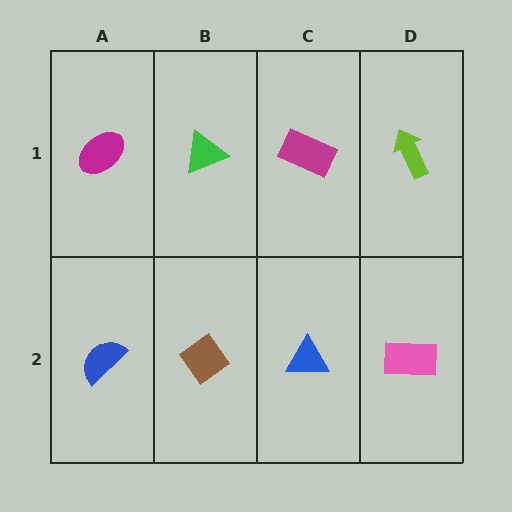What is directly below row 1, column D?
A pink rectangle.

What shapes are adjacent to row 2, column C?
A magenta rectangle (row 1, column C), a brown diamond (row 2, column B), a pink rectangle (row 2, column D).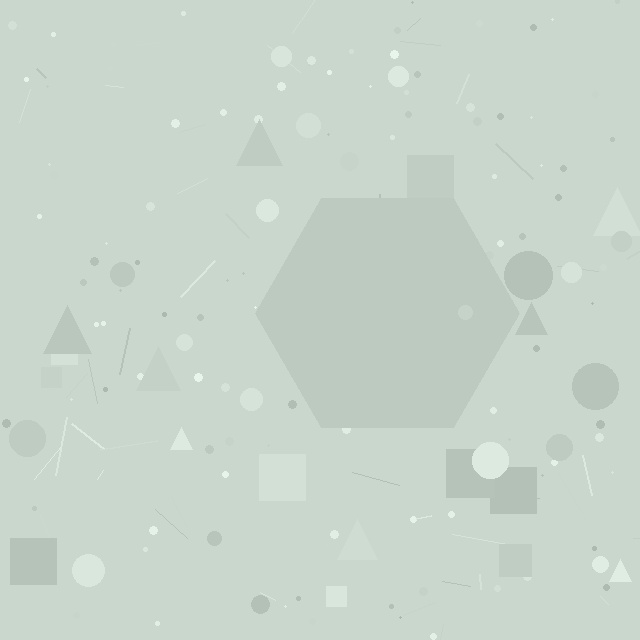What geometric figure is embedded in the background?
A hexagon is embedded in the background.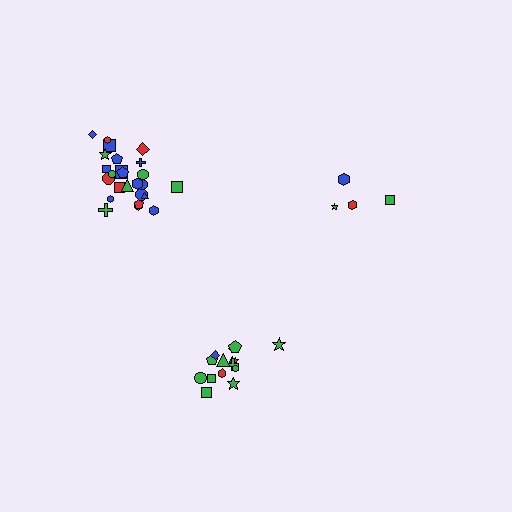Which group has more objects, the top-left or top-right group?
The top-left group.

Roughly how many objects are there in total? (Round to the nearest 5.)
Roughly 45 objects in total.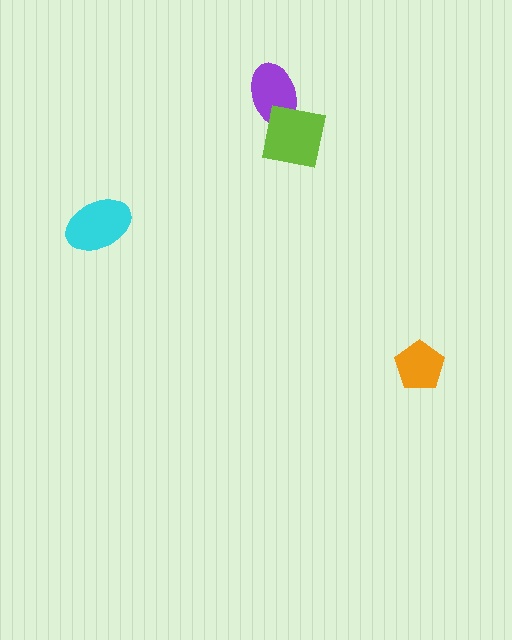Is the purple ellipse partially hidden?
Yes, it is partially covered by another shape.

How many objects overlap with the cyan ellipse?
0 objects overlap with the cyan ellipse.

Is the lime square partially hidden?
No, no other shape covers it.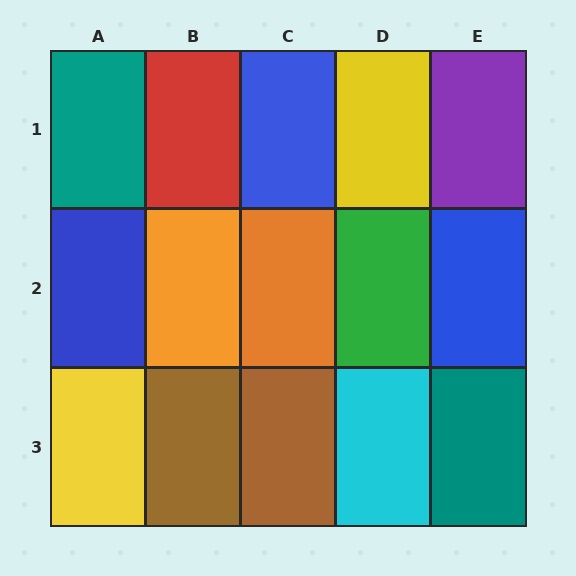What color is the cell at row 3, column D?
Cyan.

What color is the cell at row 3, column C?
Brown.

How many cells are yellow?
2 cells are yellow.